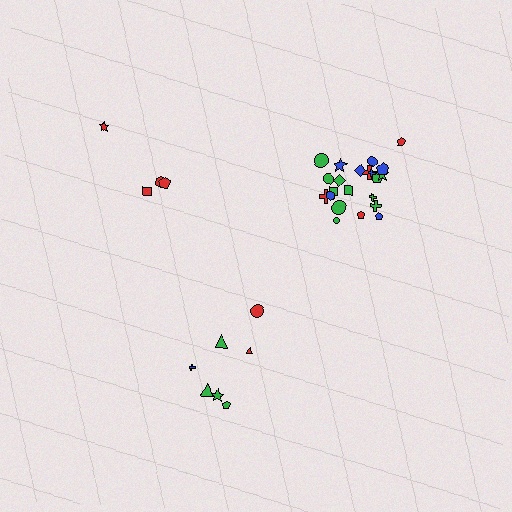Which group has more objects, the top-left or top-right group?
The top-right group.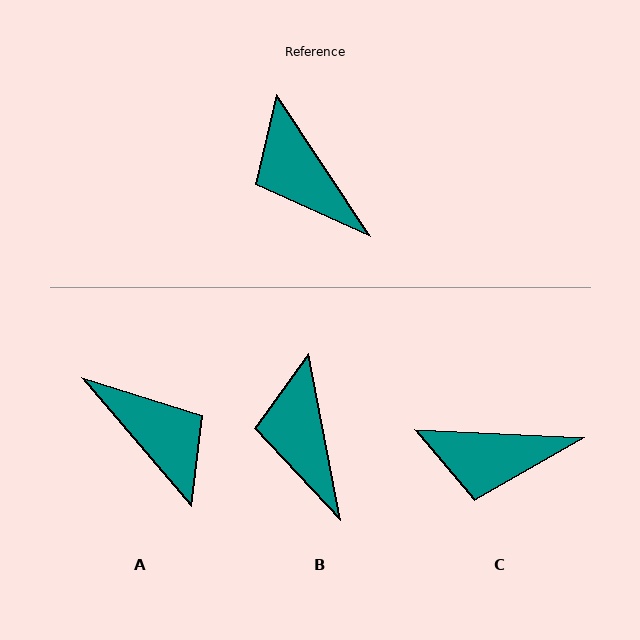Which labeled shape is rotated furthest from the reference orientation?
A, about 173 degrees away.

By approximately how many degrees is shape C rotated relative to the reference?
Approximately 54 degrees counter-clockwise.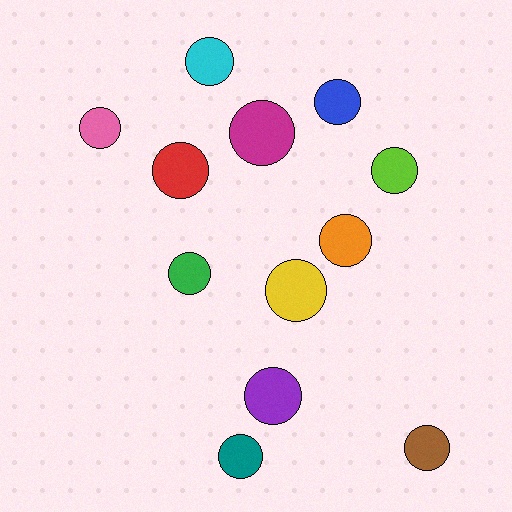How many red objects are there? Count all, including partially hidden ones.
There is 1 red object.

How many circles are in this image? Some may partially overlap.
There are 12 circles.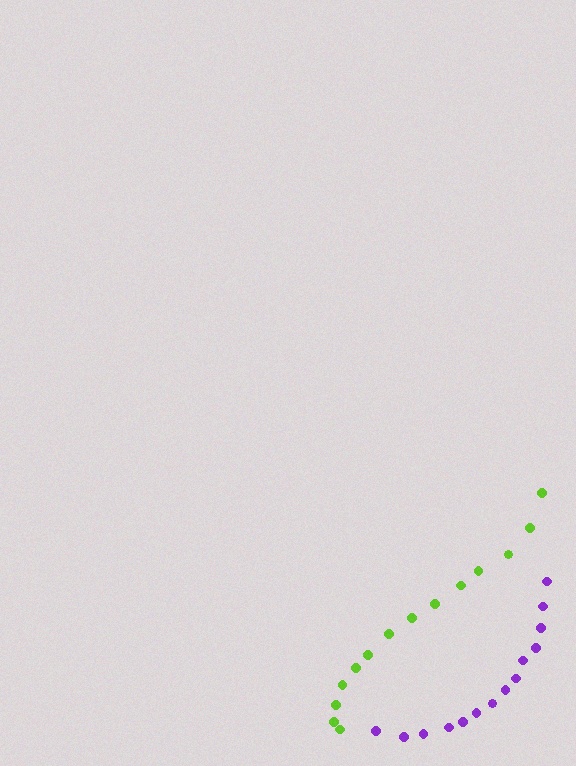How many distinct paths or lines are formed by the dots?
There are 2 distinct paths.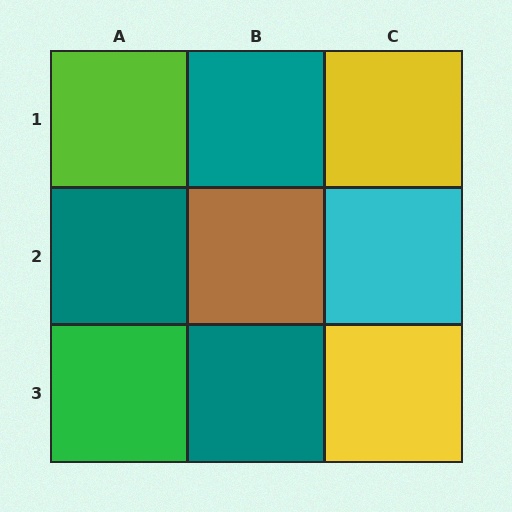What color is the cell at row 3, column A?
Green.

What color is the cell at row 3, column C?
Yellow.